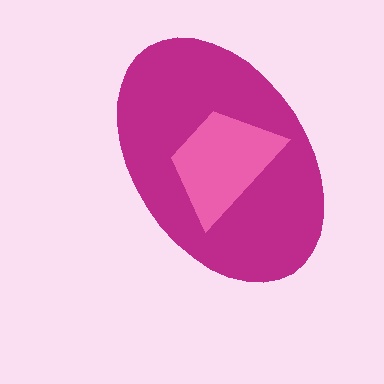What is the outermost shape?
The magenta ellipse.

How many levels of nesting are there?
2.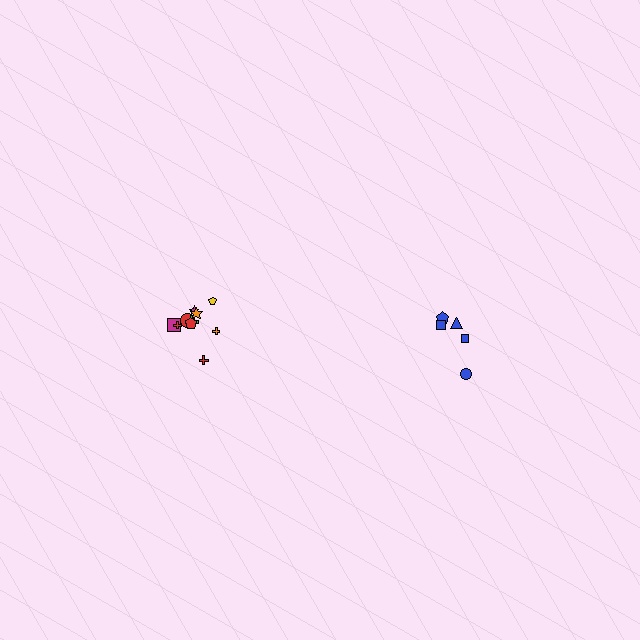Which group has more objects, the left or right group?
The left group.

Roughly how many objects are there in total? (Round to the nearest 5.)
Roughly 15 objects in total.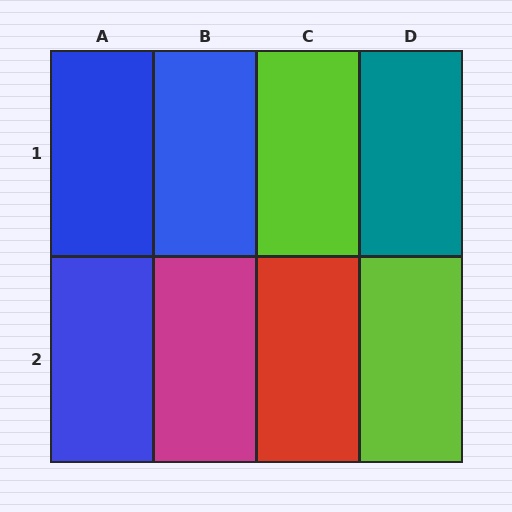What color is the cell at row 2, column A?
Blue.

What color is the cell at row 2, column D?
Lime.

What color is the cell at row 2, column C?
Red.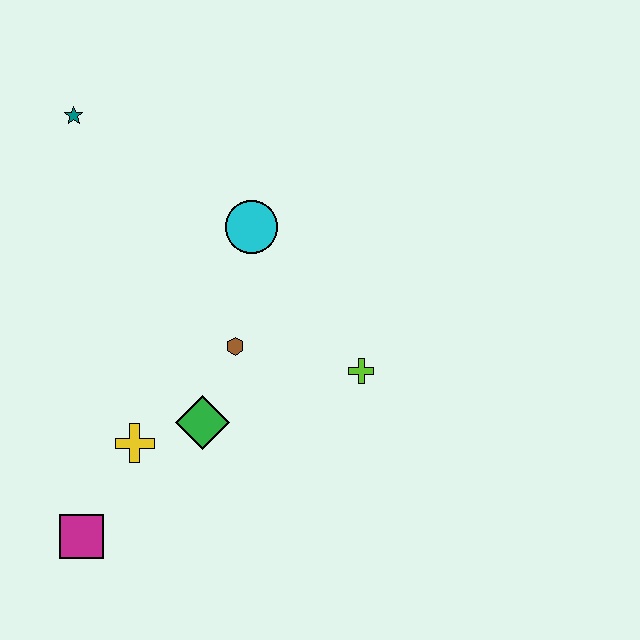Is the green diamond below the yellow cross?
No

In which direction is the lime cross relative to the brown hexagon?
The lime cross is to the right of the brown hexagon.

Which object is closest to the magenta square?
The yellow cross is closest to the magenta square.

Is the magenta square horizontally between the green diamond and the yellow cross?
No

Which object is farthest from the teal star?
The magenta square is farthest from the teal star.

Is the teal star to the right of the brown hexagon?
No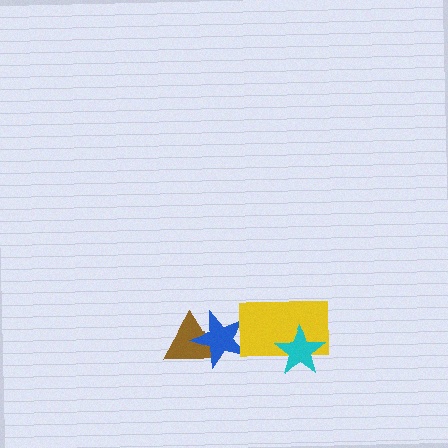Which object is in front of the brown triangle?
The blue star is in front of the brown triangle.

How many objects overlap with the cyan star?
1 object overlaps with the cyan star.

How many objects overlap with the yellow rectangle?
2 objects overlap with the yellow rectangle.